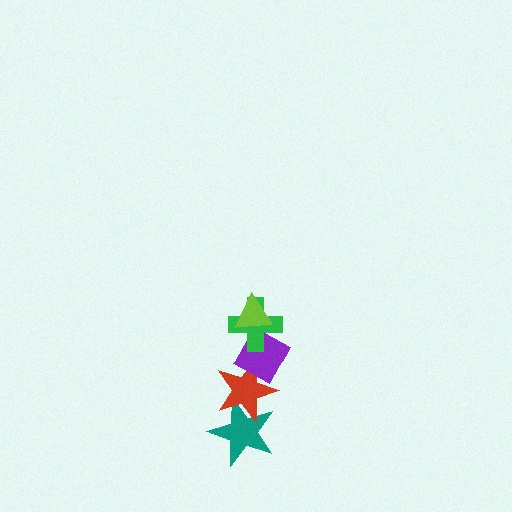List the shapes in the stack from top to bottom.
From top to bottom: the lime triangle, the green cross, the purple diamond, the red star, the teal star.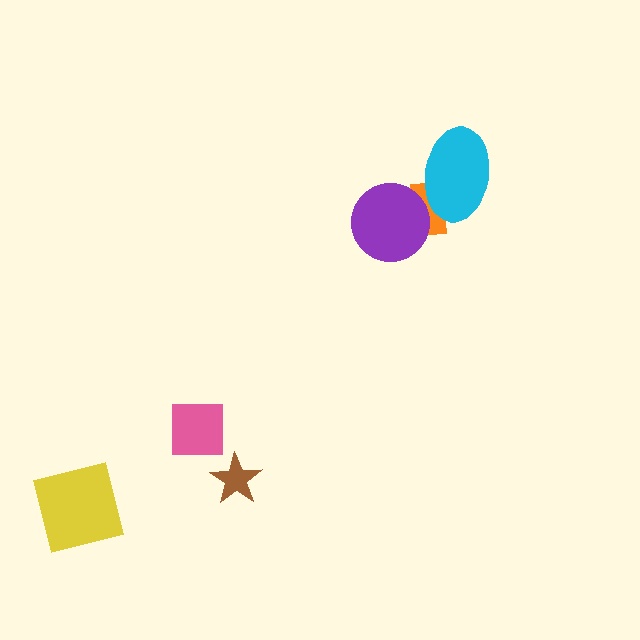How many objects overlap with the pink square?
0 objects overlap with the pink square.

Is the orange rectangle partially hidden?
Yes, it is partially covered by another shape.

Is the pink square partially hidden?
No, no other shape covers it.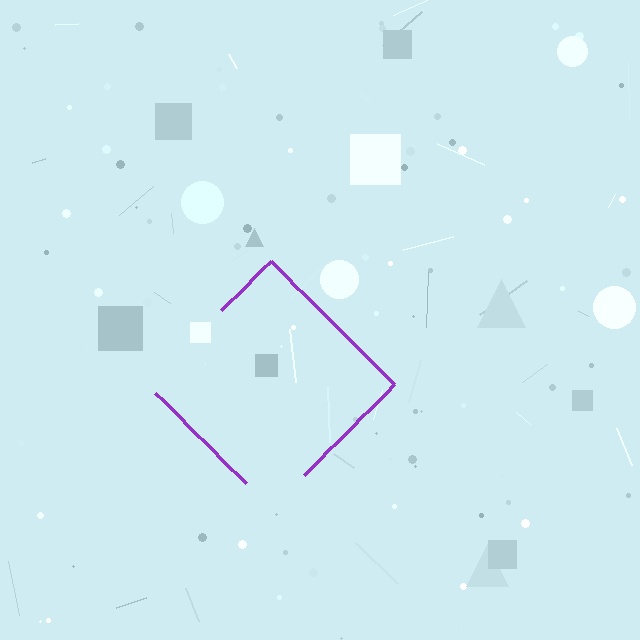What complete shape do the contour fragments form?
The contour fragments form a diamond.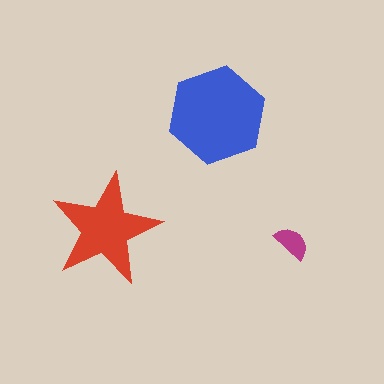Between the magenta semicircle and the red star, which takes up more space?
The red star.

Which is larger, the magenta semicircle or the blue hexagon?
The blue hexagon.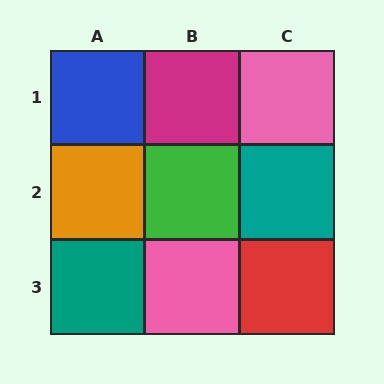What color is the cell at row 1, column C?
Pink.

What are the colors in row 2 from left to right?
Orange, green, teal.